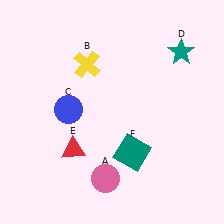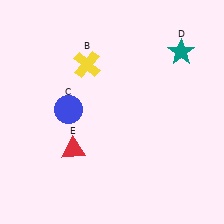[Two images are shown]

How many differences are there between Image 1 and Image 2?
There are 2 differences between the two images.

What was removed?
The teal square (F), the pink circle (A) were removed in Image 2.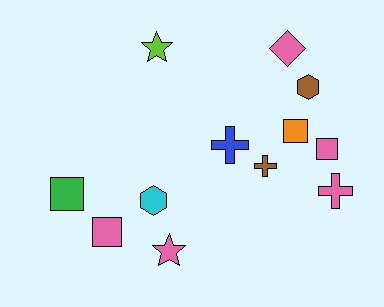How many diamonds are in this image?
There is 1 diamond.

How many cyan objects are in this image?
There is 1 cyan object.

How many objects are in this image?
There are 12 objects.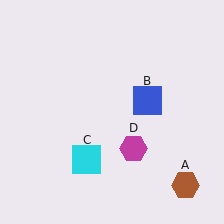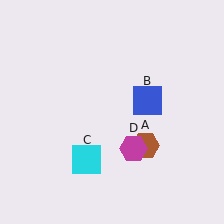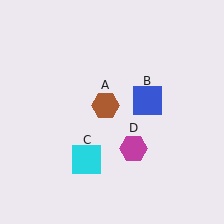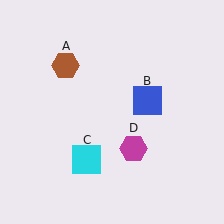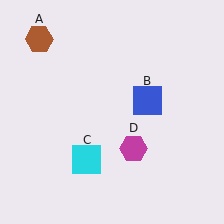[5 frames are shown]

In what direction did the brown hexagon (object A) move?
The brown hexagon (object A) moved up and to the left.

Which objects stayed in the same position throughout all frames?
Blue square (object B) and cyan square (object C) and magenta hexagon (object D) remained stationary.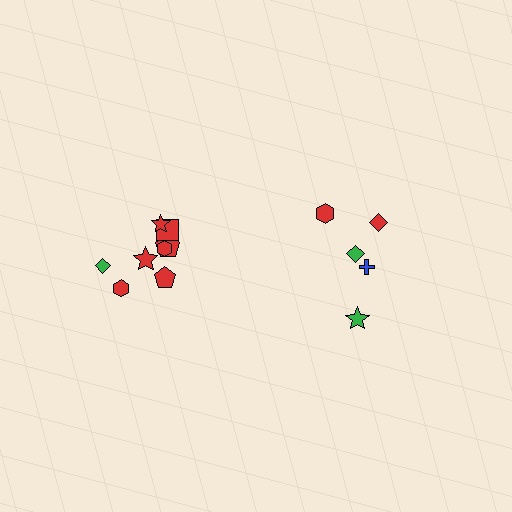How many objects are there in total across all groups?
There are 13 objects.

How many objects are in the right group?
There are 5 objects.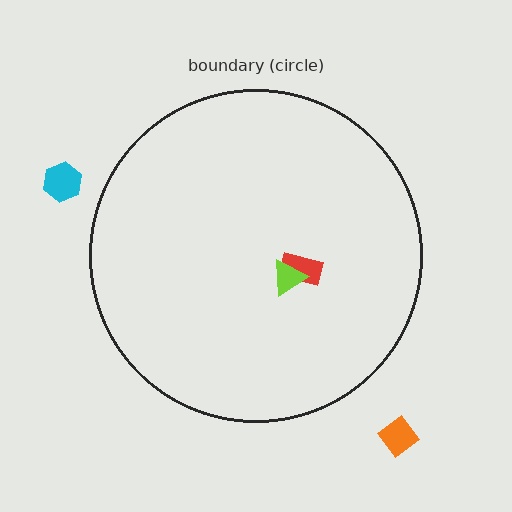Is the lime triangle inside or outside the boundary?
Inside.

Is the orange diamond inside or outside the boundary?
Outside.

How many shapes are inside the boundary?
2 inside, 2 outside.